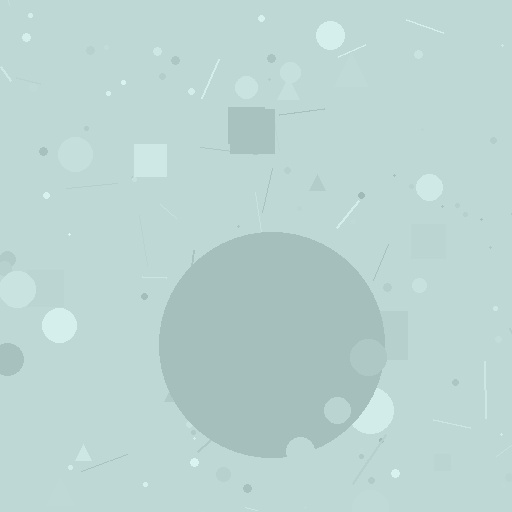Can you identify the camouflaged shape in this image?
The camouflaged shape is a circle.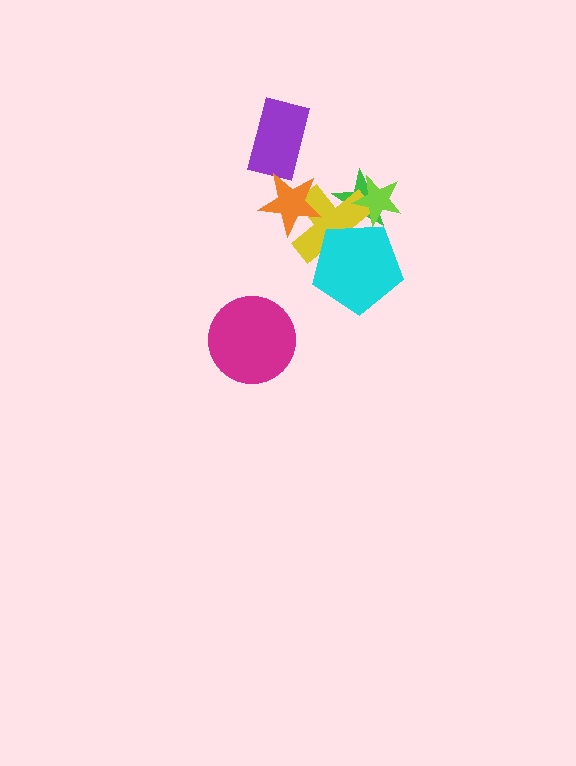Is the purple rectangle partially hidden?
No, no other shape covers it.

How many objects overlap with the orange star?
1 object overlaps with the orange star.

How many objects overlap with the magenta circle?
0 objects overlap with the magenta circle.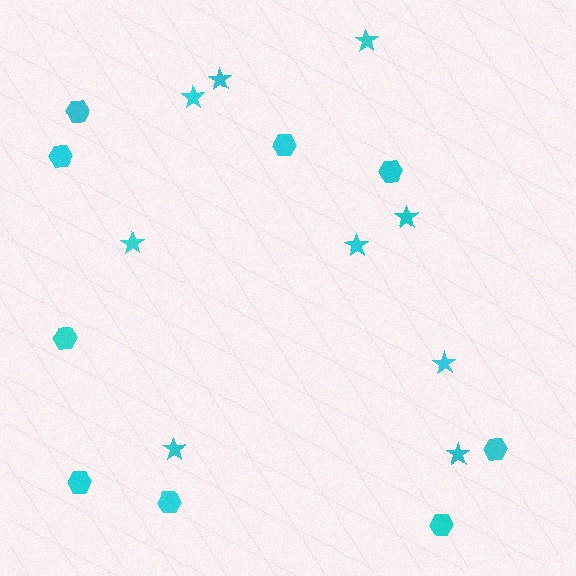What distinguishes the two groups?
There are 2 groups: one group of hexagons (9) and one group of stars (9).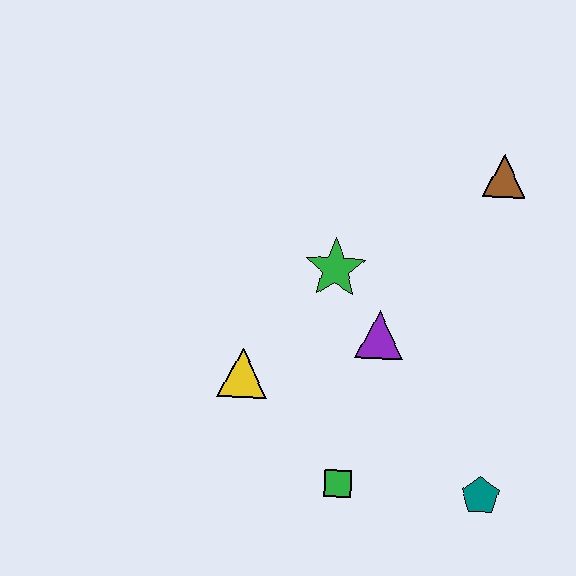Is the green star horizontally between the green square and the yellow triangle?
Yes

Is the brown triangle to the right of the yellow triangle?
Yes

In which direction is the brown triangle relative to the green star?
The brown triangle is to the right of the green star.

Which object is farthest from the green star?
The teal pentagon is farthest from the green star.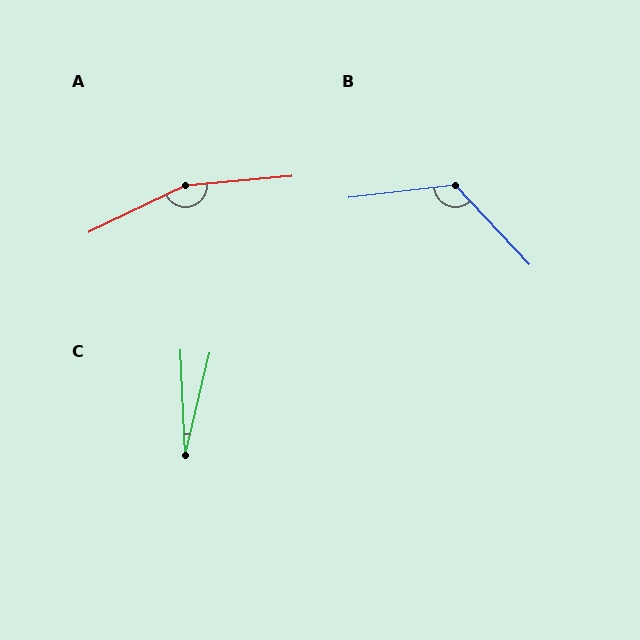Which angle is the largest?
A, at approximately 159 degrees.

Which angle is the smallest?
C, at approximately 16 degrees.